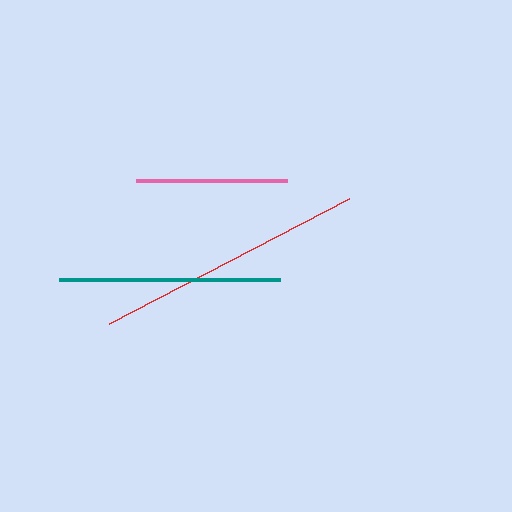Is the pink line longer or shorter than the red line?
The red line is longer than the pink line.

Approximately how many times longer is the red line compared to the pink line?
The red line is approximately 1.8 times the length of the pink line.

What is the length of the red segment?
The red segment is approximately 271 pixels long.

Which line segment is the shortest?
The pink line is the shortest at approximately 151 pixels.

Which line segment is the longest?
The red line is the longest at approximately 271 pixels.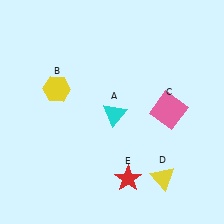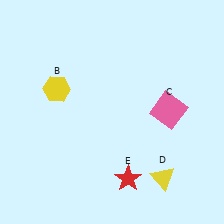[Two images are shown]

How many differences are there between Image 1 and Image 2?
There is 1 difference between the two images.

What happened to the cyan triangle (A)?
The cyan triangle (A) was removed in Image 2. It was in the bottom-right area of Image 1.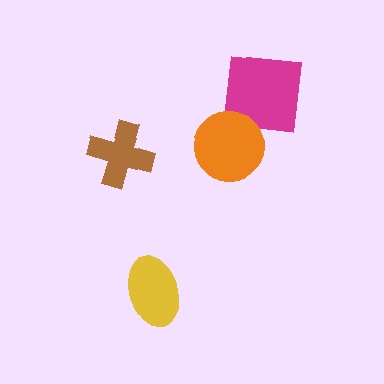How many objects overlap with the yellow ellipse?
0 objects overlap with the yellow ellipse.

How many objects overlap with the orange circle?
1 object overlaps with the orange circle.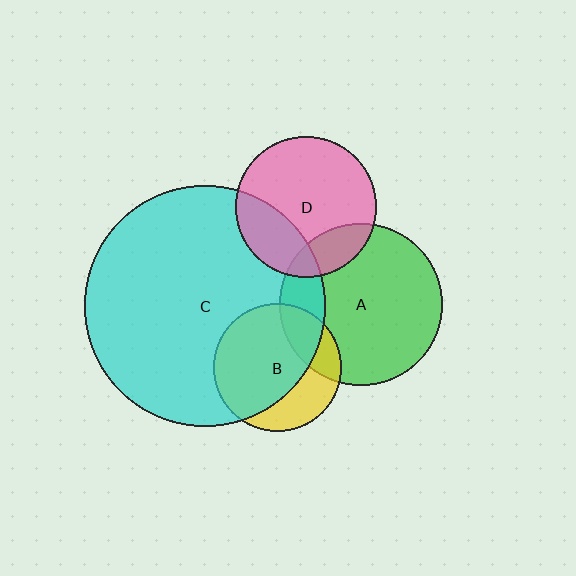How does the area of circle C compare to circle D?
Approximately 2.9 times.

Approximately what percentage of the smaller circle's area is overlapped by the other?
Approximately 20%.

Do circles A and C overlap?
Yes.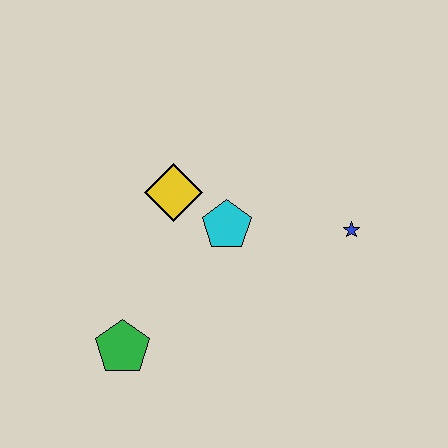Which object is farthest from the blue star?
The green pentagon is farthest from the blue star.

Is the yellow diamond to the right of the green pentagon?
Yes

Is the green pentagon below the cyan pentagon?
Yes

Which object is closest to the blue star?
The cyan pentagon is closest to the blue star.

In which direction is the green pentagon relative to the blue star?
The green pentagon is to the left of the blue star.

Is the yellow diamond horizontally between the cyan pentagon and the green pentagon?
Yes